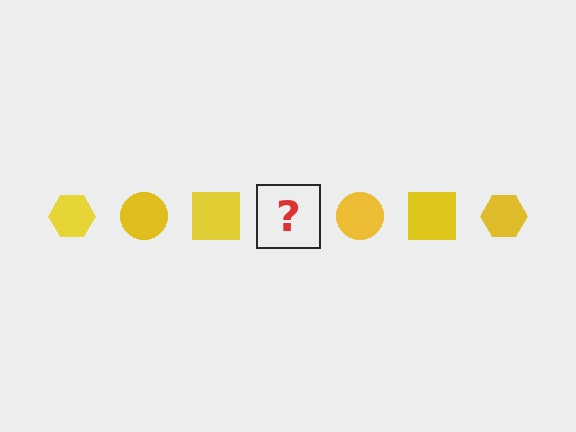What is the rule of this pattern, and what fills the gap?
The rule is that the pattern cycles through hexagon, circle, square shapes in yellow. The gap should be filled with a yellow hexagon.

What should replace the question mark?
The question mark should be replaced with a yellow hexagon.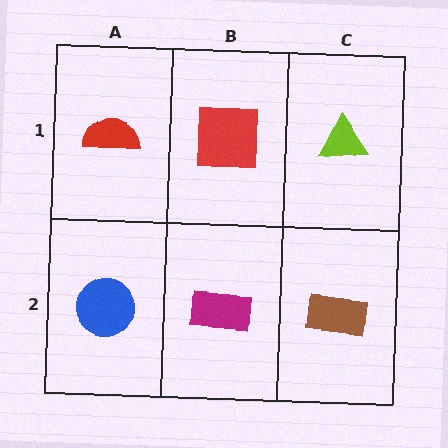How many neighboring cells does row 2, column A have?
2.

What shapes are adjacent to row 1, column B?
A magenta rectangle (row 2, column B), a red semicircle (row 1, column A), a lime triangle (row 1, column C).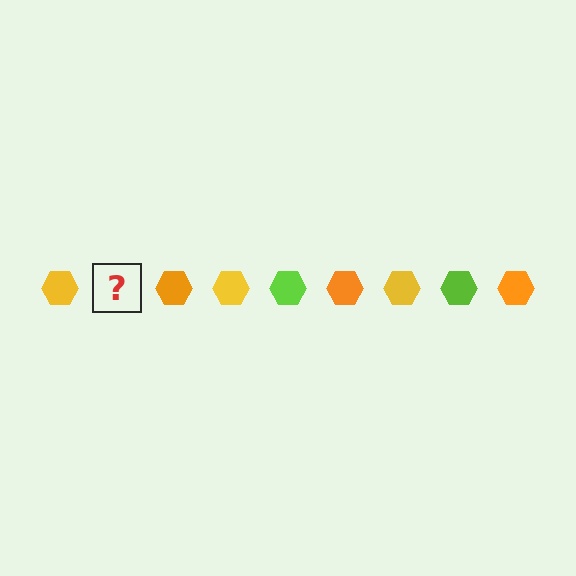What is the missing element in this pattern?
The missing element is a lime hexagon.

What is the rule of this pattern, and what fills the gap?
The rule is that the pattern cycles through yellow, lime, orange hexagons. The gap should be filled with a lime hexagon.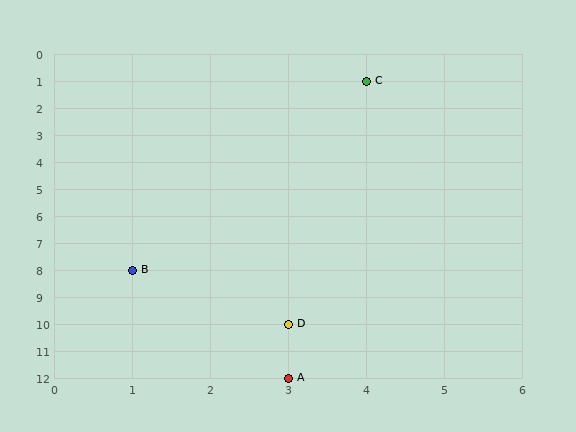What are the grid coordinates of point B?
Point B is at grid coordinates (1, 8).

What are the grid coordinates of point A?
Point A is at grid coordinates (3, 12).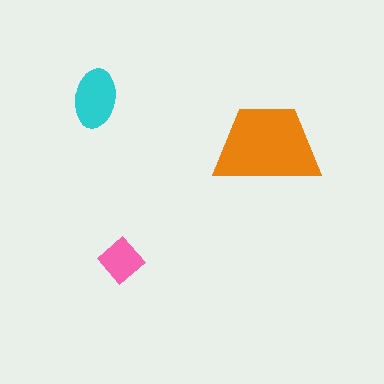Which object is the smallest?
The pink diamond.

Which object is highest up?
The cyan ellipse is topmost.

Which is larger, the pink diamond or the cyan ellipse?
The cyan ellipse.